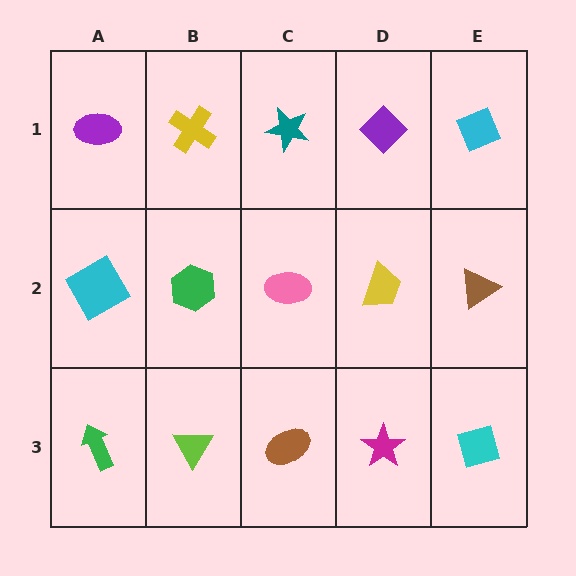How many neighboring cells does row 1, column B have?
3.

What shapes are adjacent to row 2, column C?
A teal star (row 1, column C), a brown ellipse (row 3, column C), a green hexagon (row 2, column B), a yellow trapezoid (row 2, column D).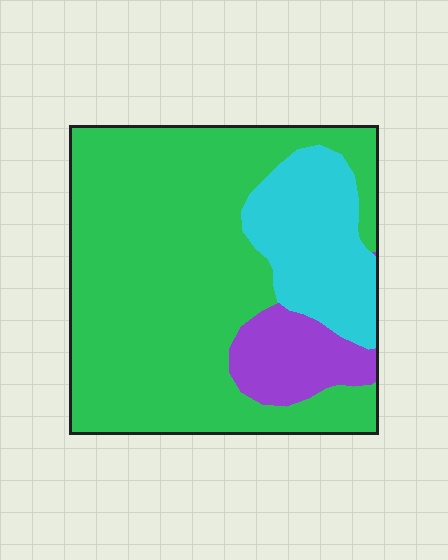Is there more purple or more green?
Green.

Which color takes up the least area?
Purple, at roughly 10%.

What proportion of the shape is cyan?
Cyan covers about 20% of the shape.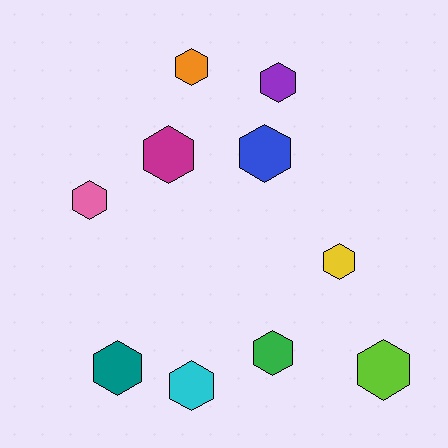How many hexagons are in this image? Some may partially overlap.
There are 10 hexagons.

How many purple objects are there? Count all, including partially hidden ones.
There is 1 purple object.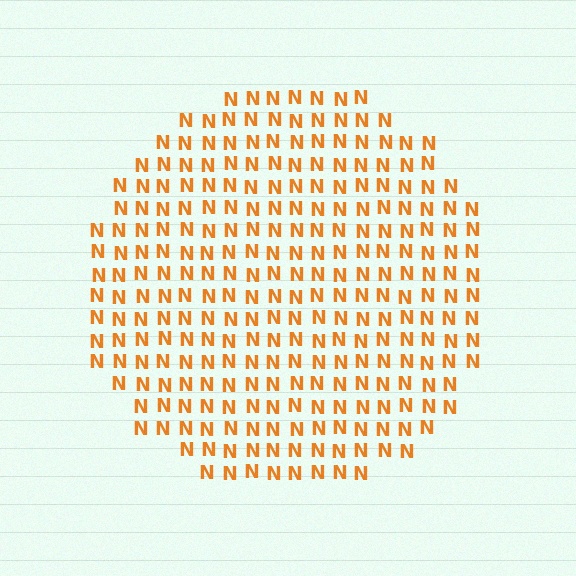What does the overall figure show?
The overall figure shows a circle.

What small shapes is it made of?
It is made of small letter N's.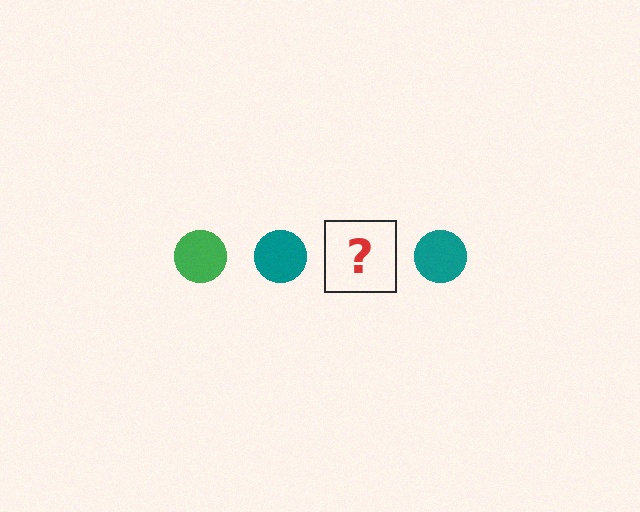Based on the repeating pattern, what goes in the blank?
The blank should be a green circle.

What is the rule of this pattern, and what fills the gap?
The rule is that the pattern cycles through green, teal circles. The gap should be filled with a green circle.